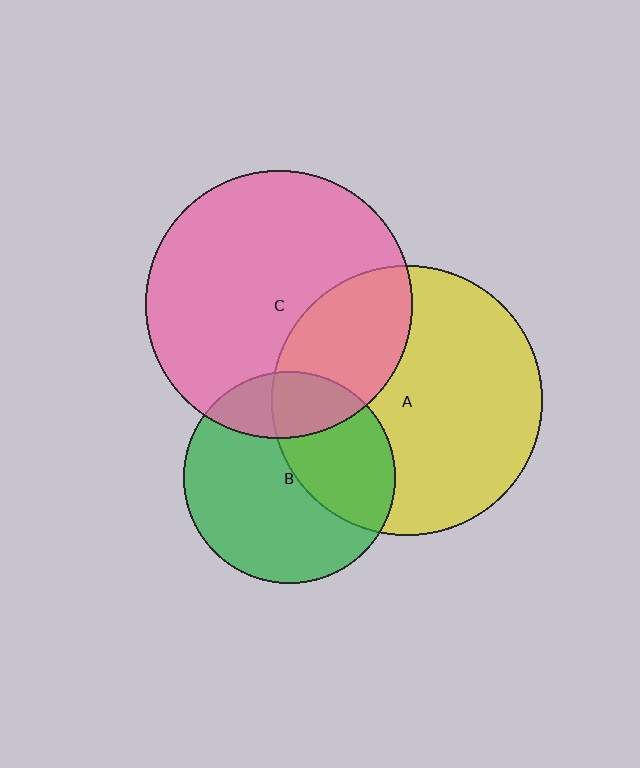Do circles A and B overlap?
Yes.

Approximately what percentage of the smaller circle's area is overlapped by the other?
Approximately 40%.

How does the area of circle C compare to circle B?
Approximately 1.6 times.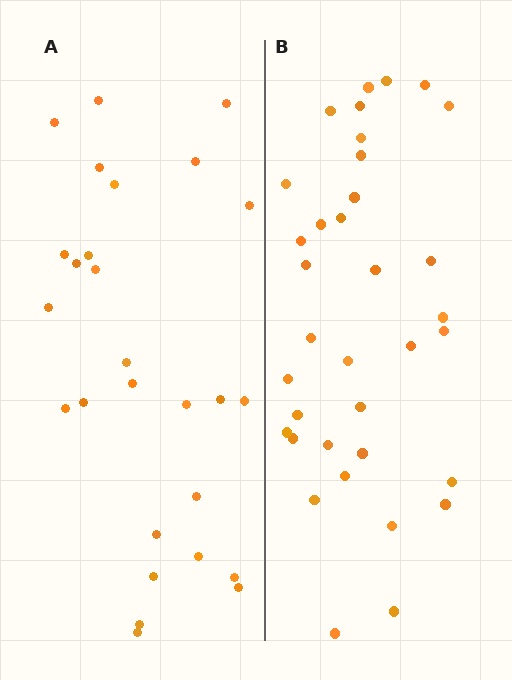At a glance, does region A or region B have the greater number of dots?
Region B (the right region) has more dots.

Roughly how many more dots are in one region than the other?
Region B has roughly 8 or so more dots than region A.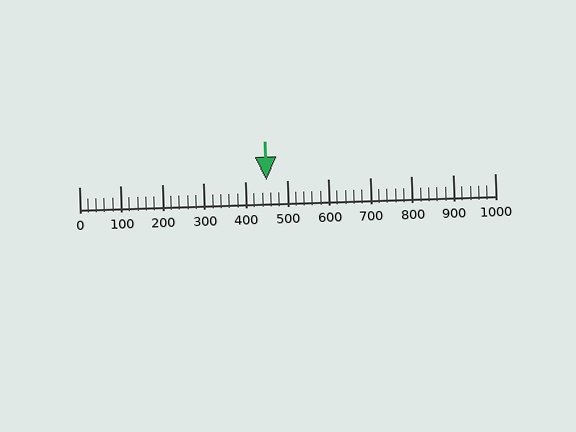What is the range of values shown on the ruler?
The ruler shows values from 0 to 1000.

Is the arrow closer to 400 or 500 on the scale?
The arrow is closer to 500.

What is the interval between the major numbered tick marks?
The major tick marks are spaced 100 units apart.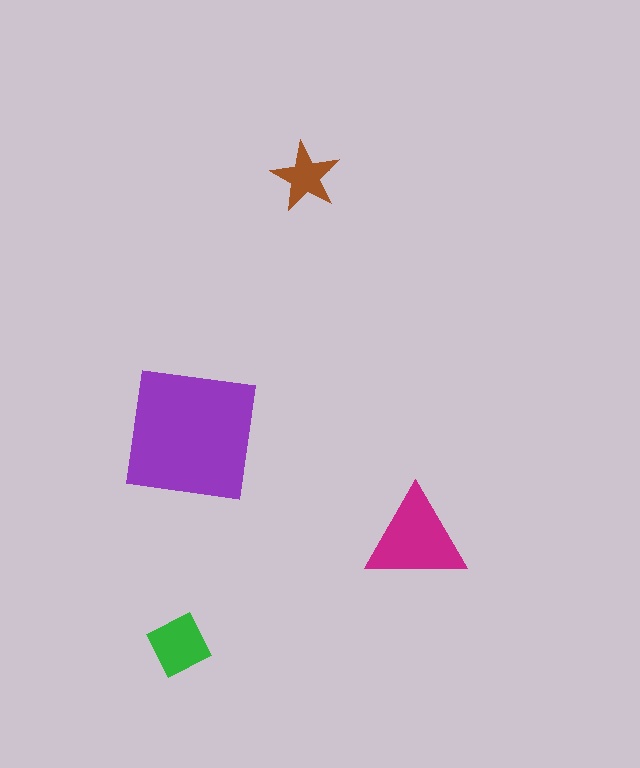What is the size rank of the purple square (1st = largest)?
1st.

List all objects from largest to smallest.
The purple square, the magenta triangle, the green diamond, the brown star.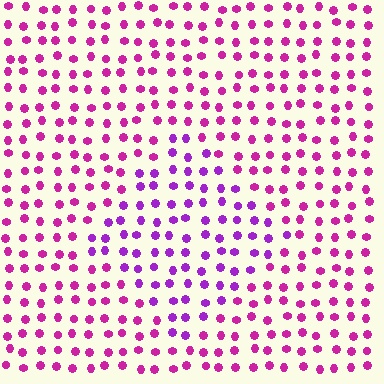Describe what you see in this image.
The image is filled with small magenta elements in a uniform arrangement. A diamond-shaped region is visible where the elements are tinted to a slightly different hue, forming a subtle color boundary.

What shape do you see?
I see a diamond.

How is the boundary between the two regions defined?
The boundary is defined purely by a slight shift in hue (about 29 degrees). Spacing, size, and orientation are identical on both sides.